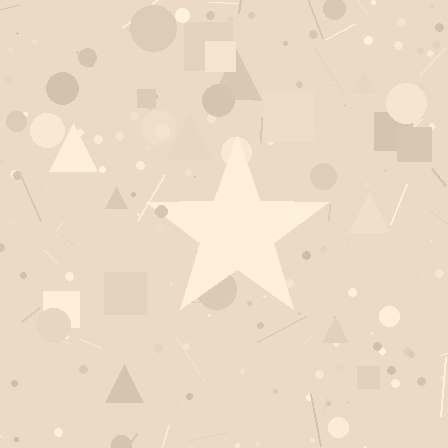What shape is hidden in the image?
A star is hidden in the image.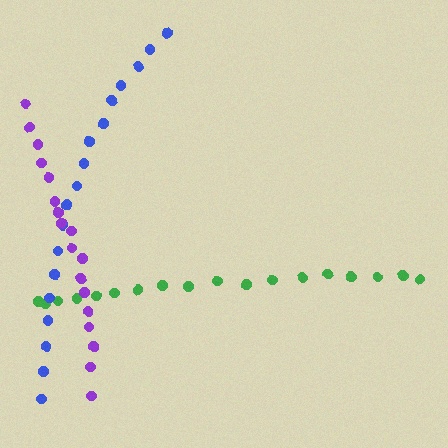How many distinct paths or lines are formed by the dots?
There are 3 distinct paths.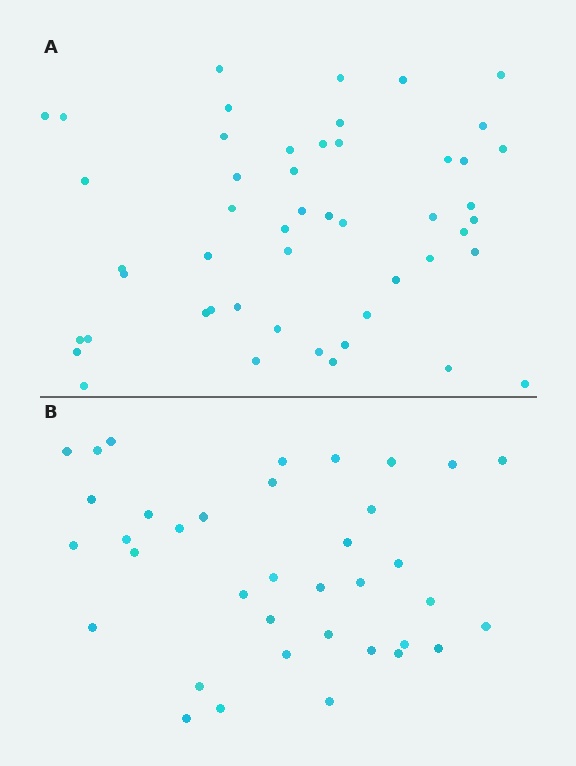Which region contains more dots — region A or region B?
Region A (the top region) has more dots.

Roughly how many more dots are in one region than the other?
Region A has approximately 15 more dots than region B.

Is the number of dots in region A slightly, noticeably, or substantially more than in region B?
Region A has noticeably more, but not dramatically so. The ratio is roughly 1.4 to 1.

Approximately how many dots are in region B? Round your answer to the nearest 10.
About 40 dots. (The exact count is 37, which rounds to 40.)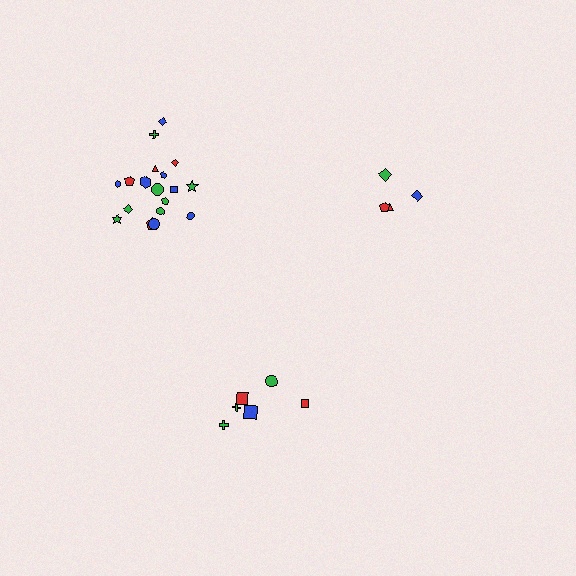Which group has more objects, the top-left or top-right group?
The top-left group.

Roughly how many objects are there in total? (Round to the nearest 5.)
Roughly 30 objects in total.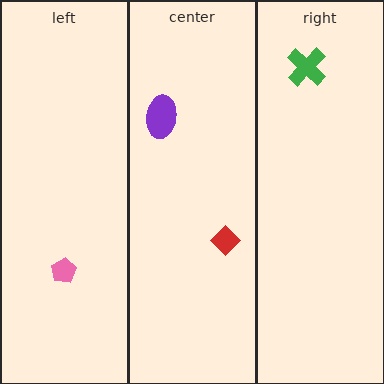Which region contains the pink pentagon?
The left region.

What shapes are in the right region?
The green cross.